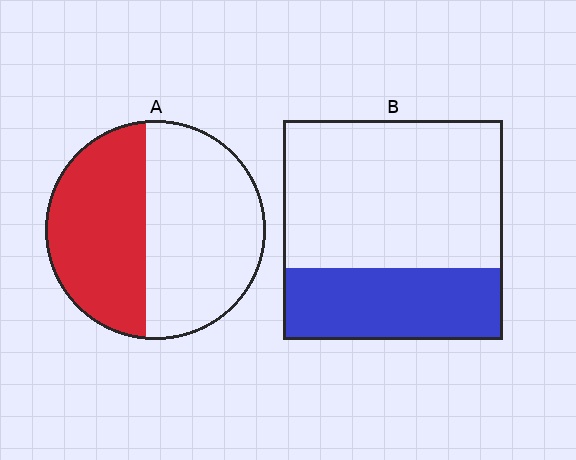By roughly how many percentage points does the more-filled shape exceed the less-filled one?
By roughly 10 percentage points (A over B).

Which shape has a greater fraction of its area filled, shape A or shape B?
Shape A.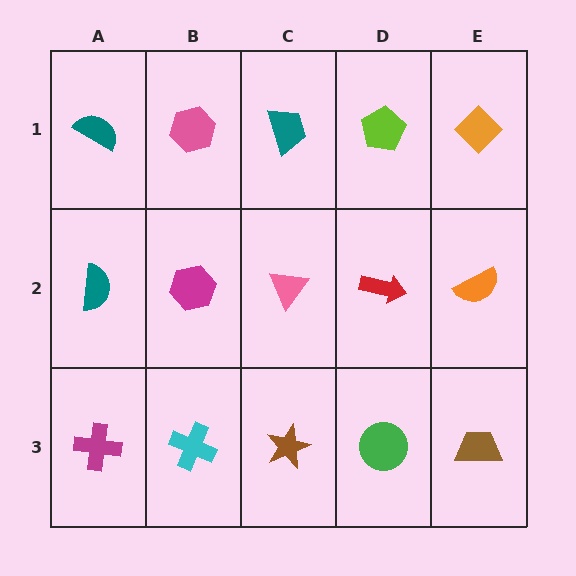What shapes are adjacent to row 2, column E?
An orange diamond (row 1, column E), a brown trapezoid (row 3, column E), a red arrow (row 2, column D).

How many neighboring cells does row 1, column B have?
3.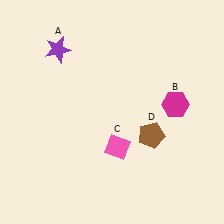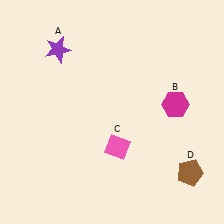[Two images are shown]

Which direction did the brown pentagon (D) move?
The brown pentagon (D) moved right.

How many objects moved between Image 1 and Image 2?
1 object moved between the two images.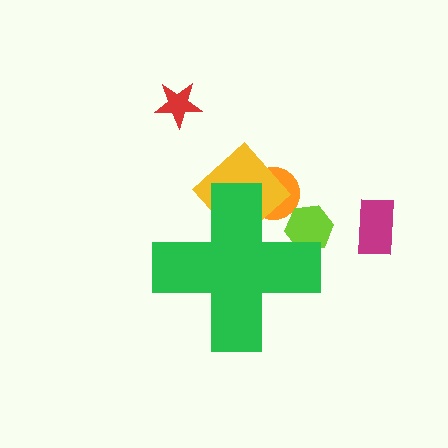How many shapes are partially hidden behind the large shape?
3 shapes are partially hidden.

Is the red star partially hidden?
No, the red star is fully visible.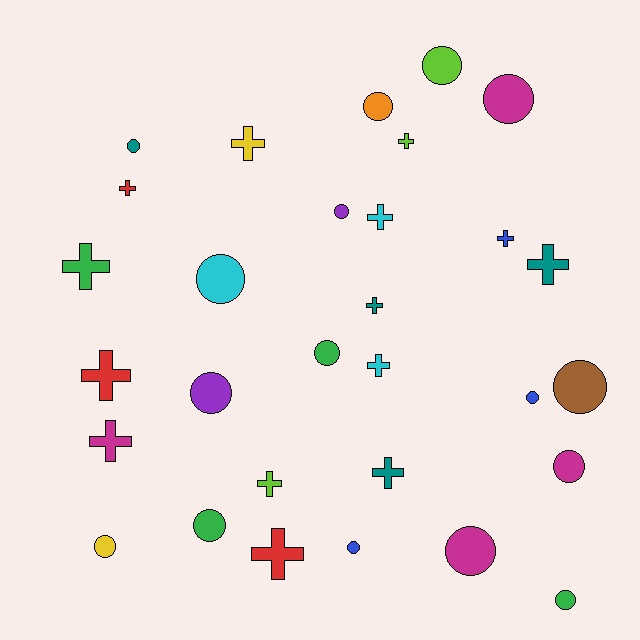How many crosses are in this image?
There are 14 crosses.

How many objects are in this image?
There are 30 objects.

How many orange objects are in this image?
There is 1 orange object.